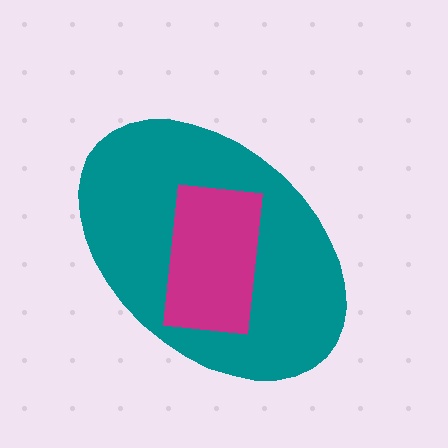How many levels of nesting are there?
2.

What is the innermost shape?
The magenta rectangle.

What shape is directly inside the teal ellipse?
The magenta rectangle.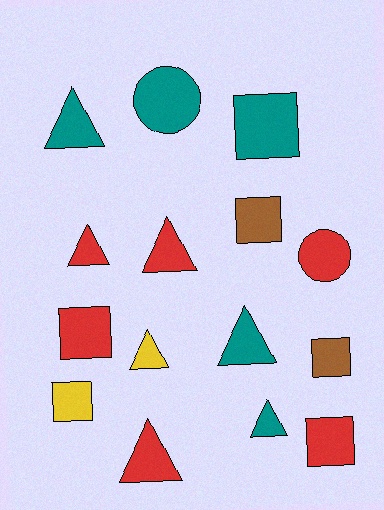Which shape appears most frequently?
Triangle, with 7 objects.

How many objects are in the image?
There are 15 objects.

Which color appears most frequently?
Red, with 6 objects.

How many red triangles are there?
There are 3 red triangles.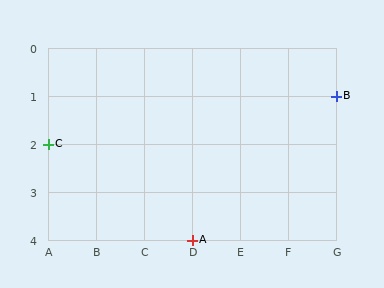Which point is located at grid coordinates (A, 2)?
Point C is at (A, 2).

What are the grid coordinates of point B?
Point B is at grid coordinates (G, 1).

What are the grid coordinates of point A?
Point A is at grid coordinates (D, 4).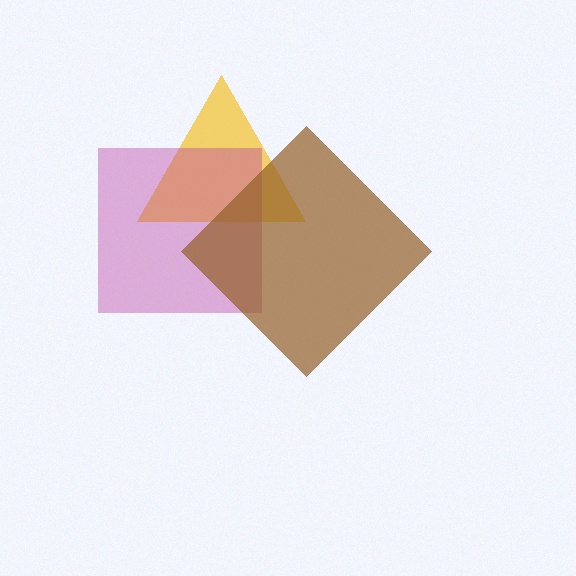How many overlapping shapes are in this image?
There are 3 overlapping shapes in the image.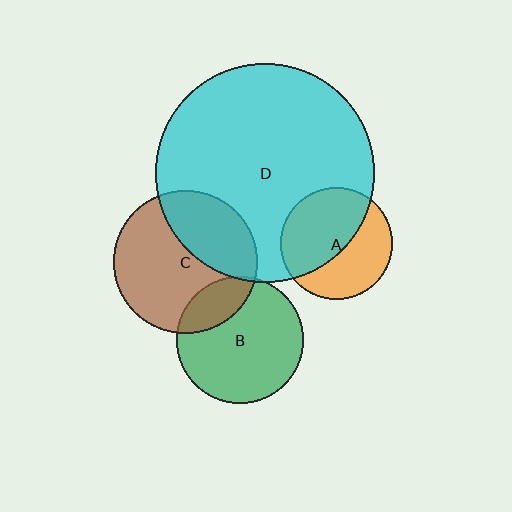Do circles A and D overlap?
Yes.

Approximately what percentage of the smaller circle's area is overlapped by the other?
Approximately 55%.